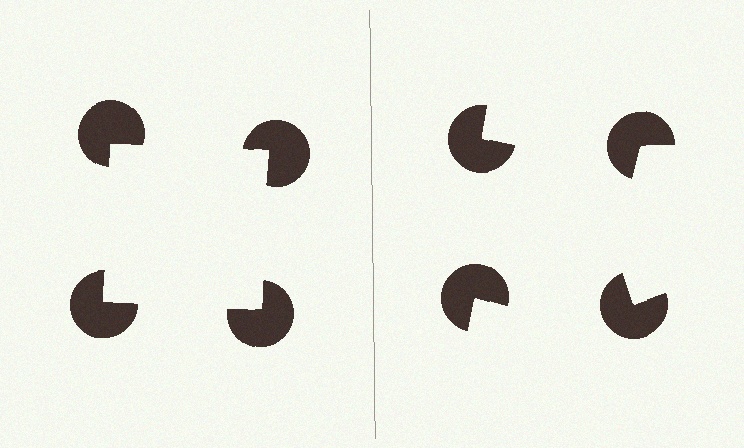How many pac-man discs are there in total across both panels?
8 — 4 on each side.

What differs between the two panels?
The pac-man discs are positioned identically on both sides; only the wedge orientations differ. On the left they align to a square; on the right they are misaligned.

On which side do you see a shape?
An illusory square appears on the left side. On the right side the wedge cuts are rotated, so no coherent shape forms.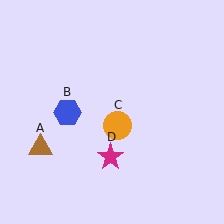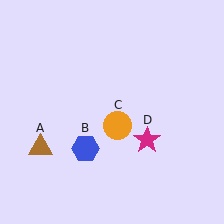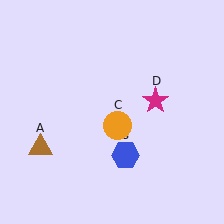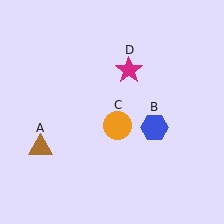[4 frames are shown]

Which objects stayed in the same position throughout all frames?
Brown triangle (object A) and orange circle (object C) remained stationary.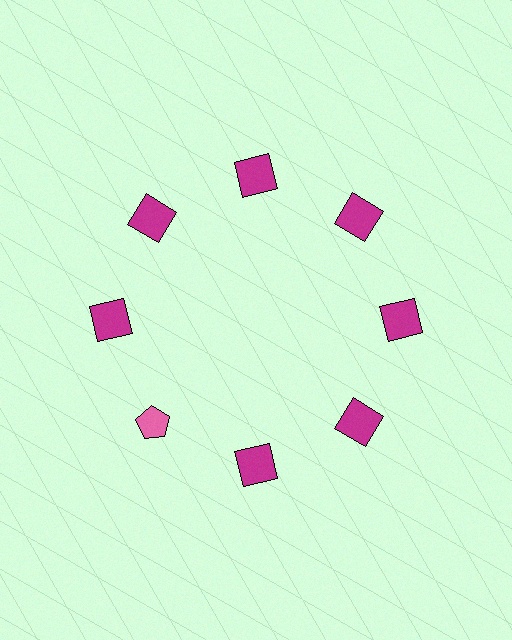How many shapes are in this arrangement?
There are 8 shapes arranged in a ring pattern.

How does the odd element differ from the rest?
It differs in both color (pink instead of magenta) and shape (pentagon instead of square).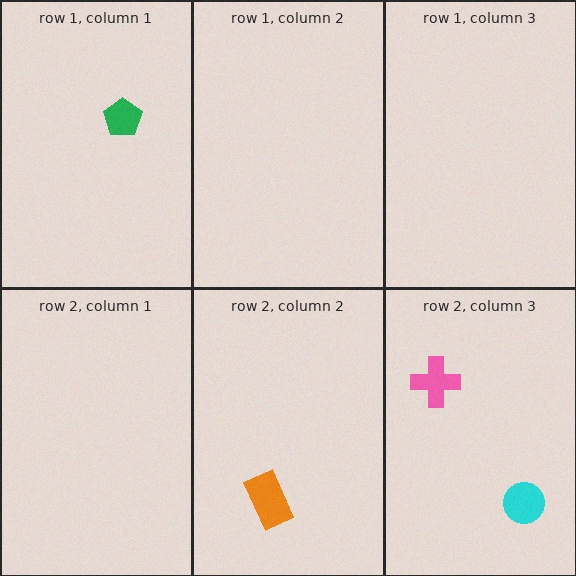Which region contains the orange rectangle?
The row 2, column 2 region.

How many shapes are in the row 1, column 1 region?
1.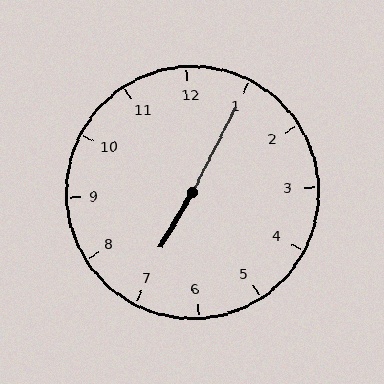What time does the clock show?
7:05.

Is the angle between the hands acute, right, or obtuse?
It is obtuse.